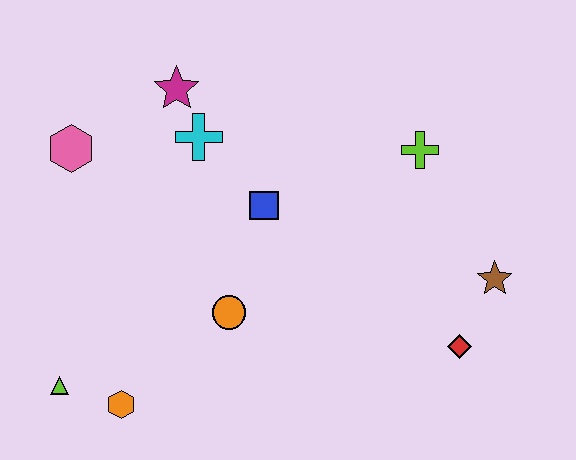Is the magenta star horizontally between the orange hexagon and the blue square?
Yes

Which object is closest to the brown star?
The red diamond is closest to the brown star.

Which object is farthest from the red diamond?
The pink hexagon is farthest from the red diamond.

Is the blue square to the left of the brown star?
Yes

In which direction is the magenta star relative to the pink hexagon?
The magenta star is to the right of the pink hexagon.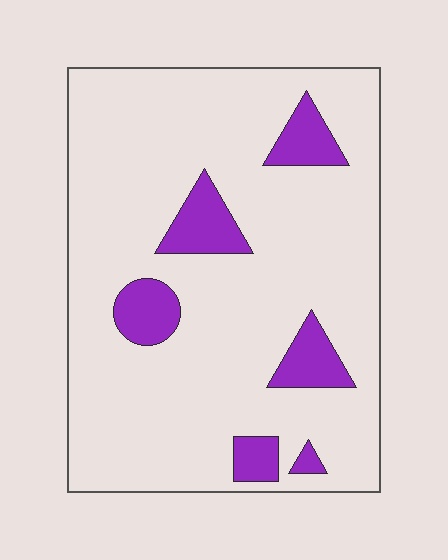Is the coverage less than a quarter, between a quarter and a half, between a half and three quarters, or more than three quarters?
Less than a quarter.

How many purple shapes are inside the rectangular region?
6.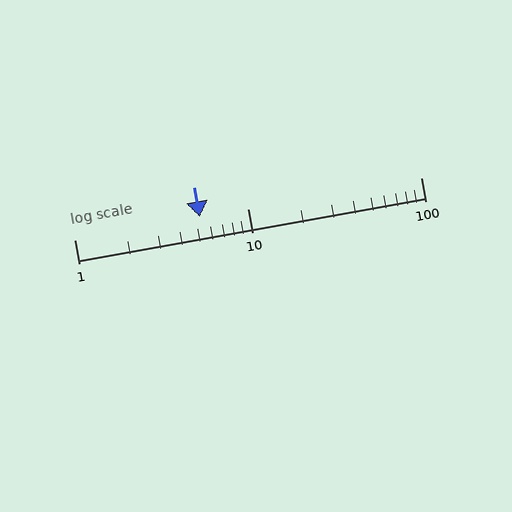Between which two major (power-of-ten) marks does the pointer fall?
The pointer is between 1 and 10.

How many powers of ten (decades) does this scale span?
The scale spans 2 decades, from 1 to 100.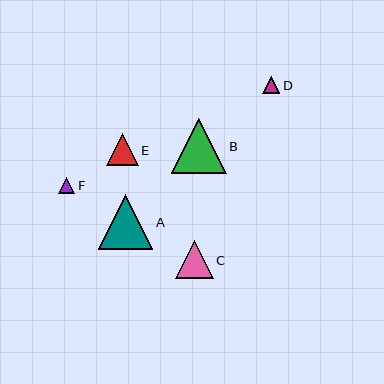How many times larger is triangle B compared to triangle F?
Triangle B is approximately 3.4 times the size of triangle F.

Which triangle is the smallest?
Triangle F is the smallest with a size of approximately 16 pixels.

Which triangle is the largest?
Triangle B is the largest with a size of approximately 55 pixels.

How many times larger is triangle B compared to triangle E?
Triangle B is approximately 1.8 times the size of triangle E.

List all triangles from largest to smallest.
From largest to smallest: B, A, C, E, D, F.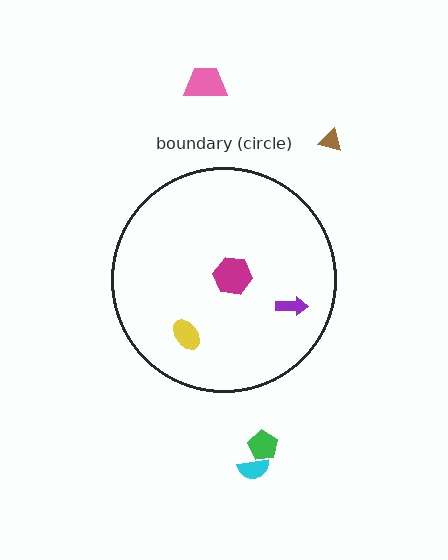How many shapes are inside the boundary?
3 inside, 4 outside.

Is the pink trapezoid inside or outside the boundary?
Outside.